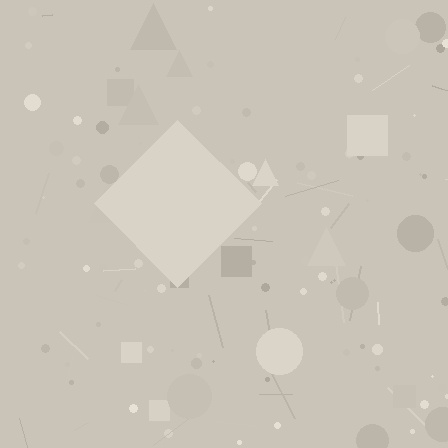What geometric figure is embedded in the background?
A diamond is embedded in the background.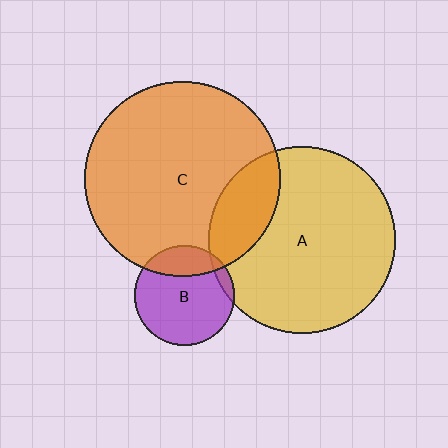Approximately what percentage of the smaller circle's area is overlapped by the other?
Approximately 5%.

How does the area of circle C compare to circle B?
Approximately 3.8 times.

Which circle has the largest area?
Circle C (orange).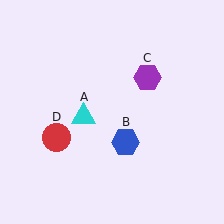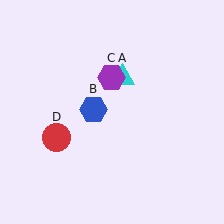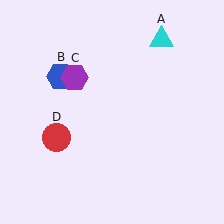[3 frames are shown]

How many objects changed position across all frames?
3 objects changed position: cyan triangle (object A), blue hexagon (object B), purple hexagon (object C).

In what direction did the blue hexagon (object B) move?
The blue hexagon (object B) moved up and to the left.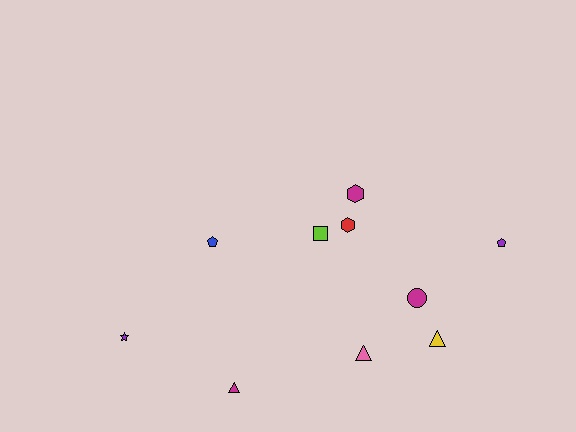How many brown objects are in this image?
There are no brown objects.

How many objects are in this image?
There are 10 objects.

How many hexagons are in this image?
There are 2 hexagons.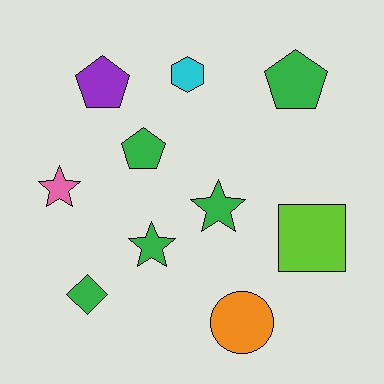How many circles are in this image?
There is 1 circle.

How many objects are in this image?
There are 10 objects.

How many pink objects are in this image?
There is 1 pink object.